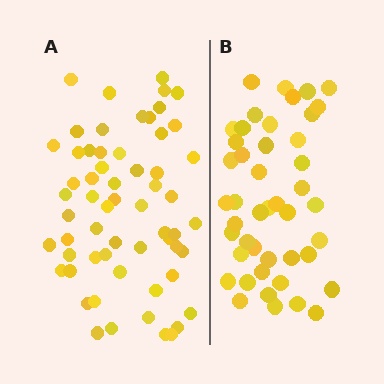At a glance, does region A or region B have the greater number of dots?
Region A (the left region) has more dots.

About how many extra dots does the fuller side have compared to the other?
Region A has approximately 15 more dots than region B.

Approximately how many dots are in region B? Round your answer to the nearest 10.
About 40 dots. (The exact count is 45, which rounds to 40.)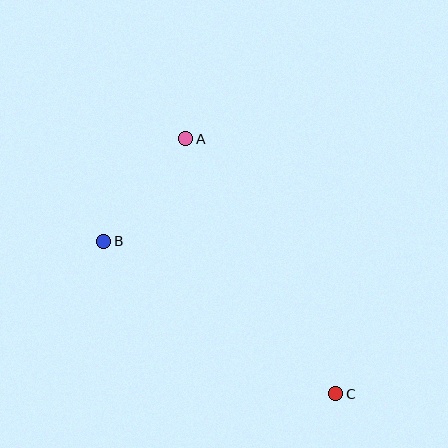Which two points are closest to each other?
Points A and B are closest to each other.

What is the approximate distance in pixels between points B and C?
The distance between B and C is approximately 278 pixels.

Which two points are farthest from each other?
Points A and C are farthest from each other.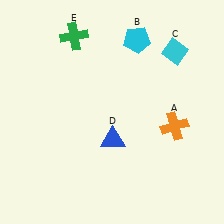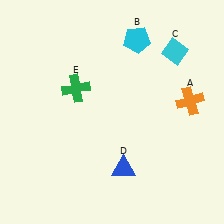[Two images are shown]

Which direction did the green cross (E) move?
The green cross (E) moved down.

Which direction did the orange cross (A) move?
The orange cross (A) moved up.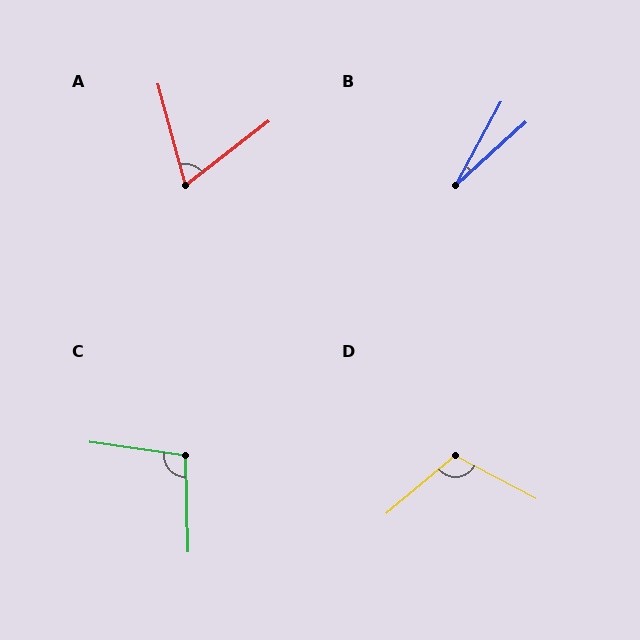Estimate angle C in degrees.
Approximately 100 degrees.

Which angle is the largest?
D, at approximately 113 degrees.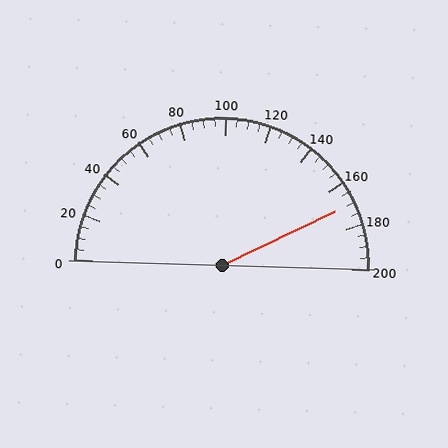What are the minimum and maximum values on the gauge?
The gauge ranges from 0 to 200.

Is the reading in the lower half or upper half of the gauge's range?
The reading is in the upper half of the range (0 to 200).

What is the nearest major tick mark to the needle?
The nearest major tick mark is 160.